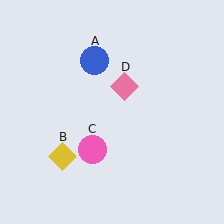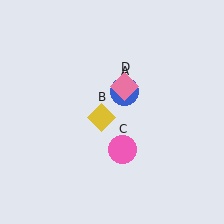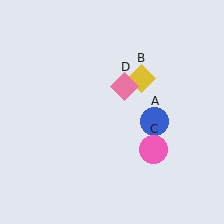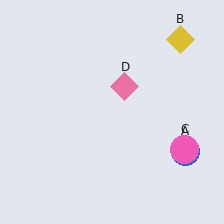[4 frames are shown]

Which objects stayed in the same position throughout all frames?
Pink diamond (object D) remained stationary.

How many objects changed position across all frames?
3 objects changed position: blue circle (object A), yellow diamond (object B), pink circle (object C).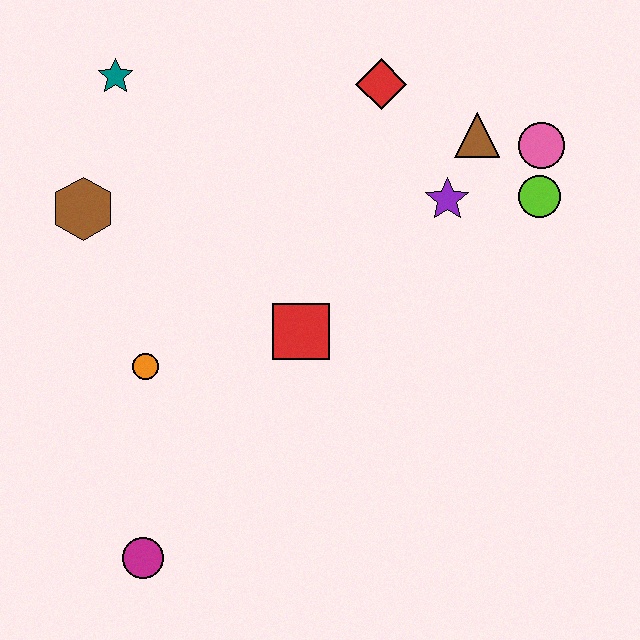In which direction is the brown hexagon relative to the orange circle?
The brown hexagon is above the orange circle.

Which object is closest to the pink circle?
The lime circle is closest to the pink circle.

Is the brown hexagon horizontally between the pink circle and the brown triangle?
No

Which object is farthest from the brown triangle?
The magenta circle is farthest from the brown triangle.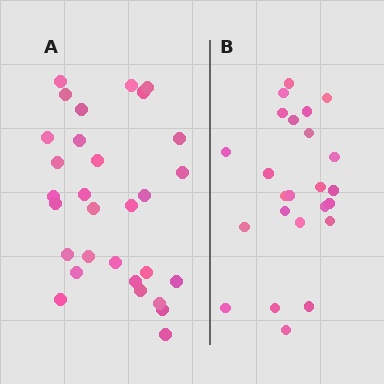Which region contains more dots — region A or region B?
Region A (the left region) has more dots.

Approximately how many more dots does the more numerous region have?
Region A has about 6 more dots than region B.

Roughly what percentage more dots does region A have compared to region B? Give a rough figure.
About 25% more.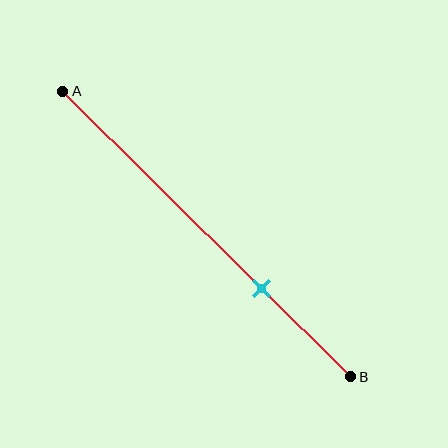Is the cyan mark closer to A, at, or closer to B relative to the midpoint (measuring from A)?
The cyan mark is closer to point B than the midpoint of segment AB.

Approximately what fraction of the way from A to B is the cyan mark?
The cyan mark is approximately 70% of the way from A to B.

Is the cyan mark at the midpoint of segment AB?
No, the mark is at about 70% from A, not at the 50% midpoint.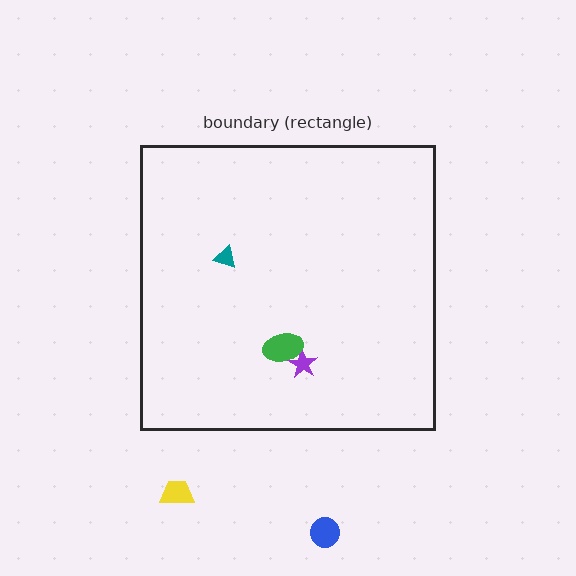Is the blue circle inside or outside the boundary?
Outside.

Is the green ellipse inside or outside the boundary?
Inside.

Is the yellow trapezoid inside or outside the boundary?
Outside.